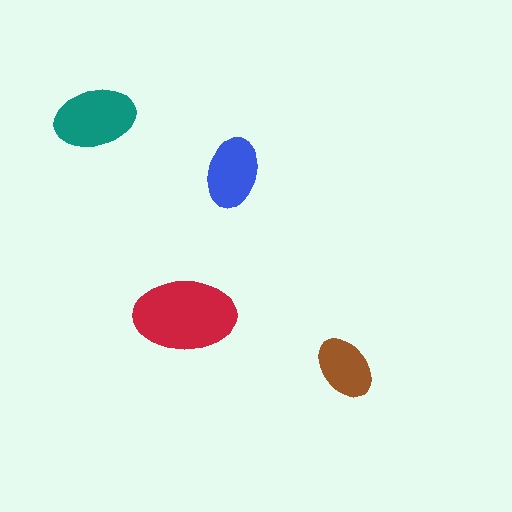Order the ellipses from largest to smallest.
the red one, the teal one, the blue one, the brown one.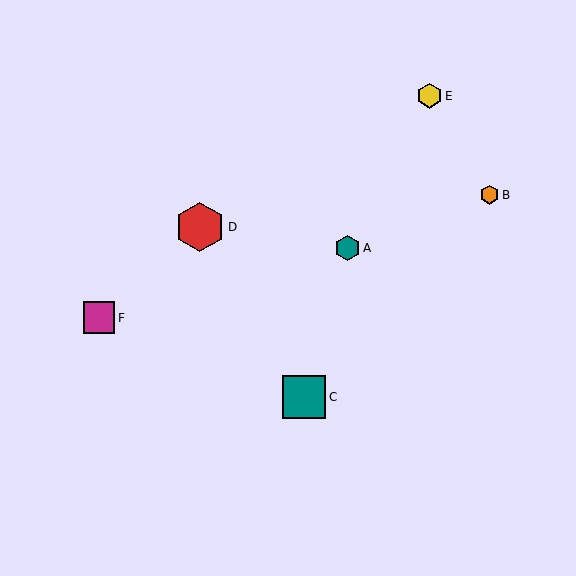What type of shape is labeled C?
Shape C is a teal square.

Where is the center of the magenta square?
The center of the magenta square is at (99, 318).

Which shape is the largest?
The red hexagon (labeled D) is the largest.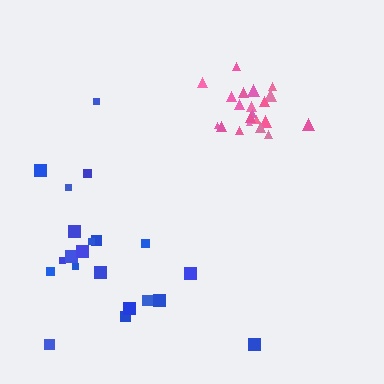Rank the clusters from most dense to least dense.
pink, blue.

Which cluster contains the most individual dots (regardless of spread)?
Blue (21).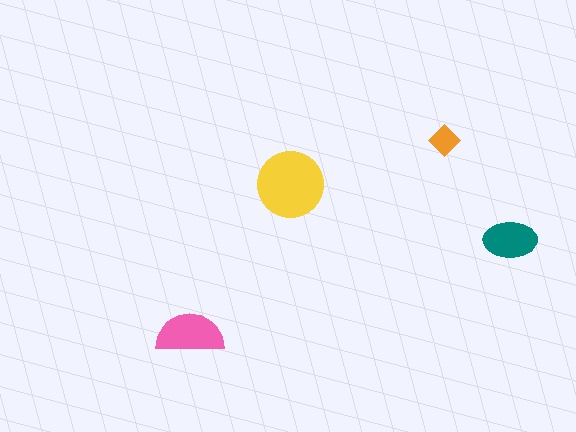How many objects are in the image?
There are 4 objects in the image.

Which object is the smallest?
The orange diamond.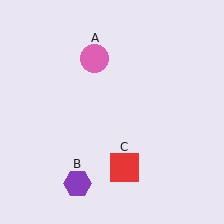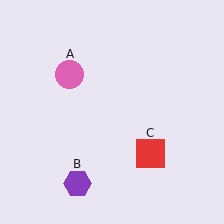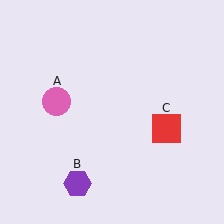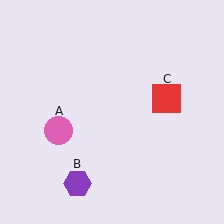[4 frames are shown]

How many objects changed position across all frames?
2 objects changed position: pink circle (object A), red square (object C).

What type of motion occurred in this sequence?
The pink circle (object A), red square (object C) rotated counterclockwise around the center of the scene.